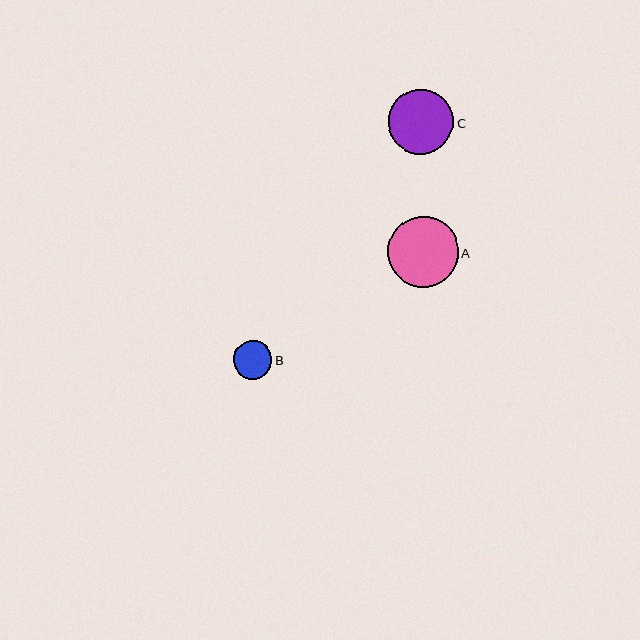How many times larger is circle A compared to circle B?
Circle A is approximately 1.8 times the size of circle B.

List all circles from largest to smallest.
From largest to smallest: A, C, B.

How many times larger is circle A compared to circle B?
Circle A is approximately 1.8 times the size of circle B.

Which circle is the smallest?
Circle B is the smallest with a size of approximately 38 pixels.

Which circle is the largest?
Circle A is the largest with a size of approximately 71 pixels.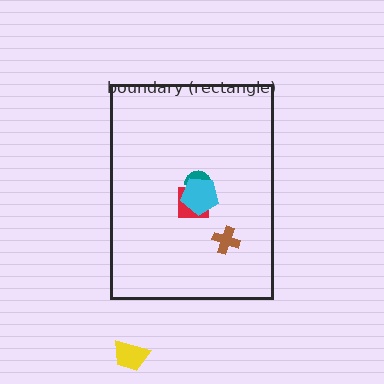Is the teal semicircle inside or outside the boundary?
Inside.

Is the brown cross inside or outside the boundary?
Inside.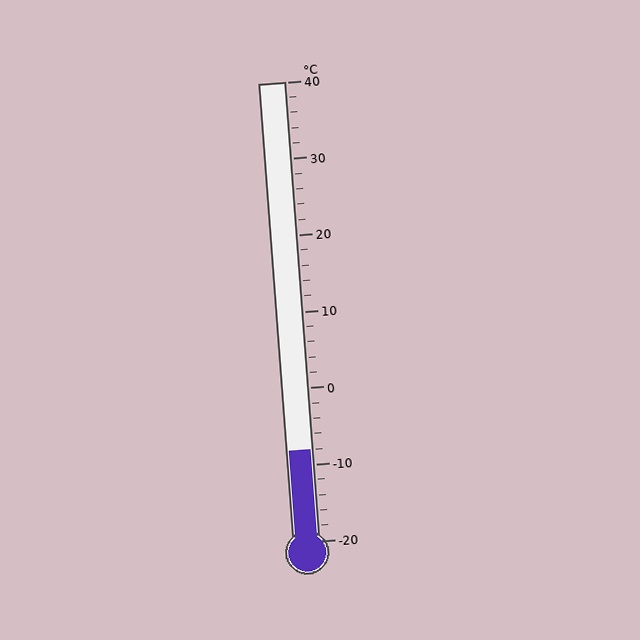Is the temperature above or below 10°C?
The temperature is below 10°C.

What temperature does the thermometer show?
The thermometer shows approximately -8°C.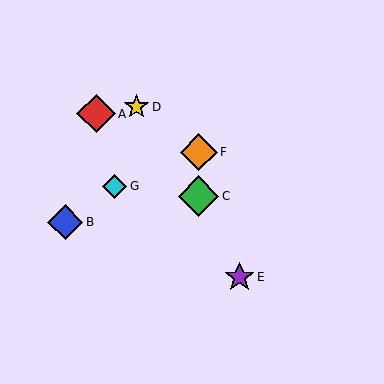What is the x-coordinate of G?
Object G is at x≈115.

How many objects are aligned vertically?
2 objects (C, F) are aligned vertically.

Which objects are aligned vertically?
Objects C, F are aligned vertically.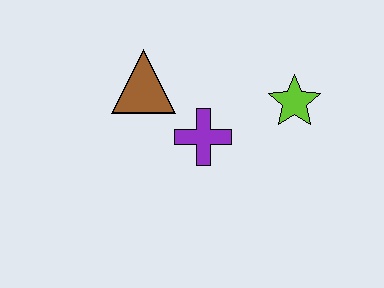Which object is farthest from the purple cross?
The lime star is farthest from the purple cross.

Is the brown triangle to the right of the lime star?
No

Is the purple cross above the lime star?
No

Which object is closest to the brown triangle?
The purple cross is closest to the brown triangle.